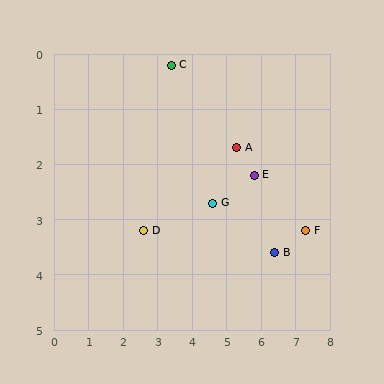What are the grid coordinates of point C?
Point C is at approximately (3.4, 0.2).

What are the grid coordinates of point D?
Point D is at approximately (2.6, 3.2).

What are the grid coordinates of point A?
Point A is at approximately (5.3, 1.7).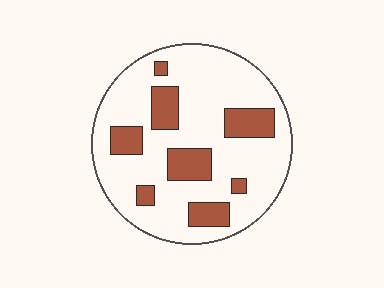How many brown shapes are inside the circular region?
8.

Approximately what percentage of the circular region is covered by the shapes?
Approximately 20%.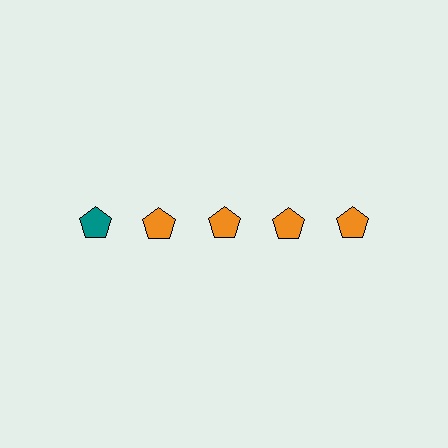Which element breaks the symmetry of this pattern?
The teal pentagon in the top row, leftmost column breaks the symmetry. All other shapes are orange pentagons.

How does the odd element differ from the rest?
It has a different color: teal instead of orange.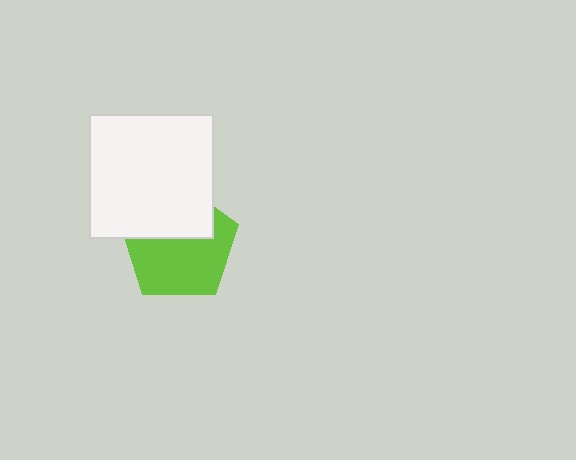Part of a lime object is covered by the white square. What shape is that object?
It is a pentagon.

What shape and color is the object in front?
The object in front is a white square.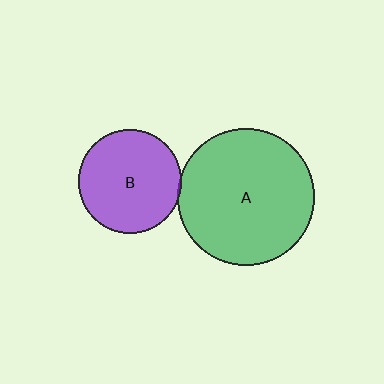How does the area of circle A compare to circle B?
Approximately 1.7 times.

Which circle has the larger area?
Circle A (green).